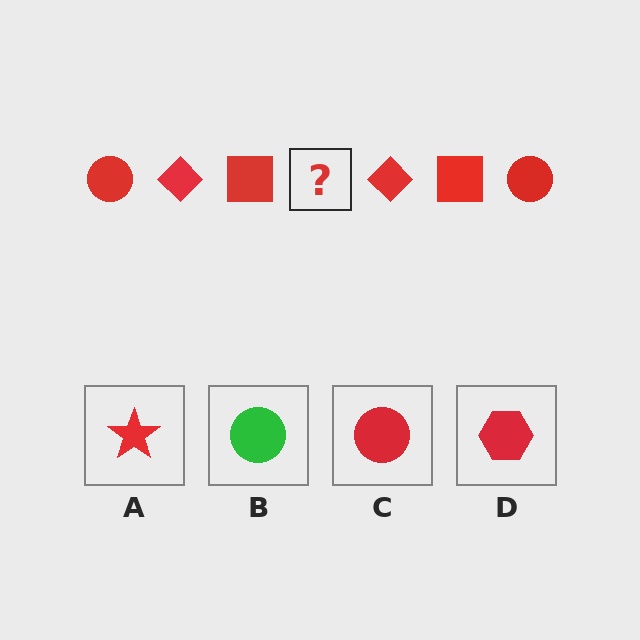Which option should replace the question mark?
Option C.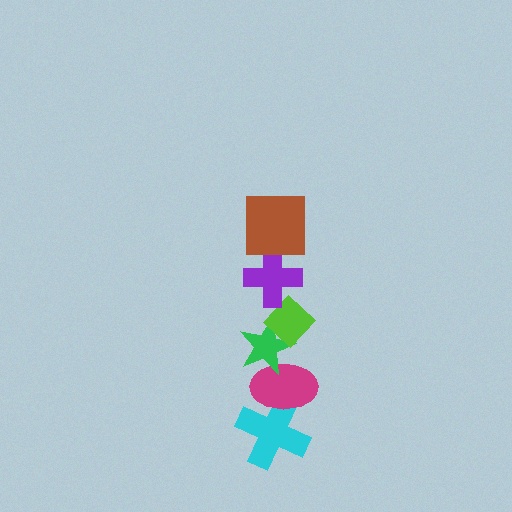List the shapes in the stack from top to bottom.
From top to bottom: the brown square, the purple cross, the lime diamond, the green star, the magenta ellipse, the cyan cross.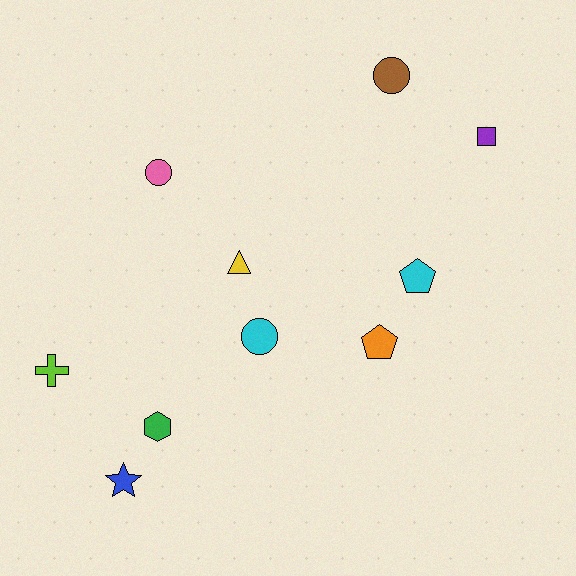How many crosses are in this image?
There is 1 cross.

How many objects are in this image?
There are 10 objects.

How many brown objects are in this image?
There is 1 brown object.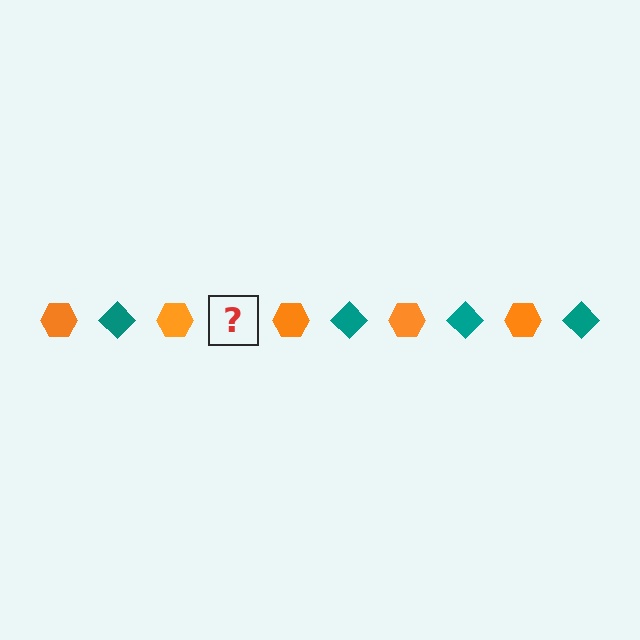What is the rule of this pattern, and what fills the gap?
The rule is that the pattern alternates between orange hexagon and teal diamond. The gap should be filled with a teal diamond.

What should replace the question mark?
The question mark should be replaced with a teal diamond.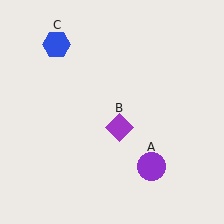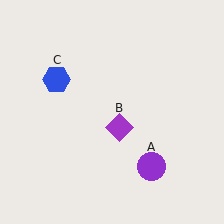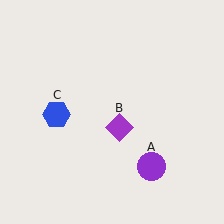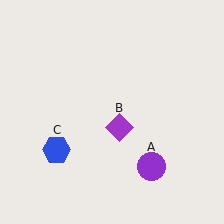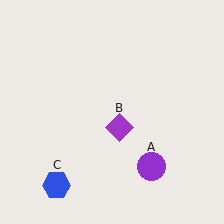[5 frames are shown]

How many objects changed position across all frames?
1 object changed position: blue hexagon (object C).